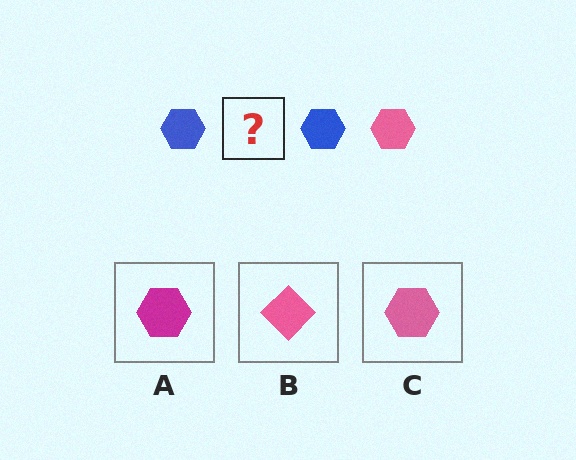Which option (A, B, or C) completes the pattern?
C.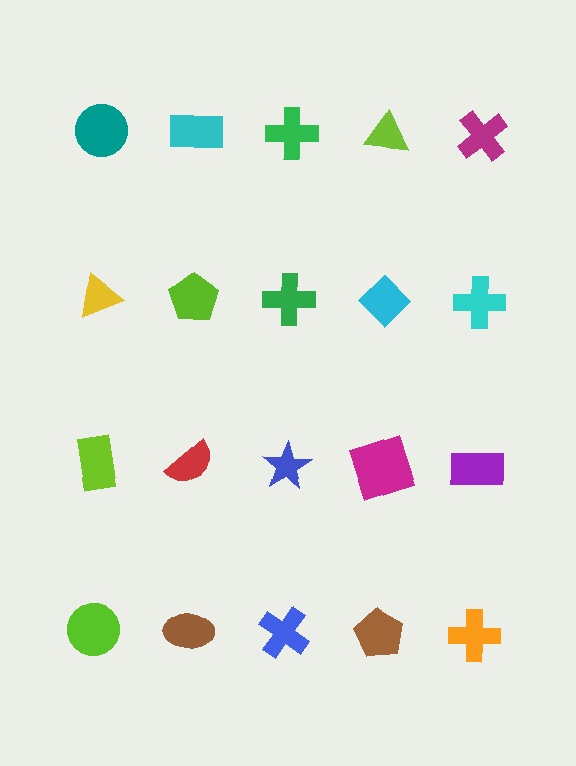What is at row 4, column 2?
A brown ellipse.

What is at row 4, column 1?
A lime circle.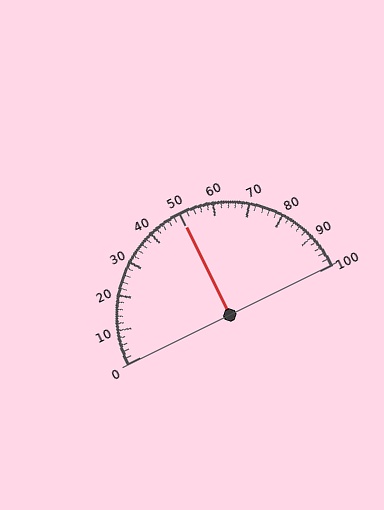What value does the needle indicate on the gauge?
The needle indicates approximately 50.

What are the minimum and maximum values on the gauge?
The gauge ranges from 0 to 100.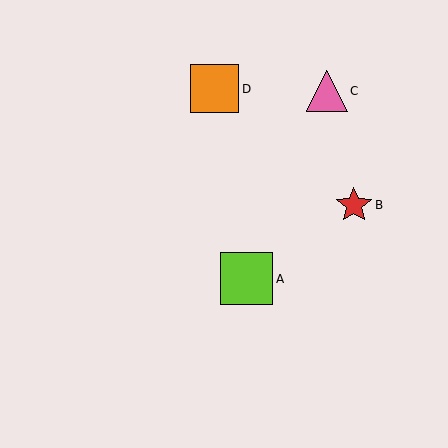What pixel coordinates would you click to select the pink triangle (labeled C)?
Click at (327, 91) to select the pink triangle C.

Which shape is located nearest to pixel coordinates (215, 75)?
The orange square (labeled D) at (214, 89) is nearest to that location.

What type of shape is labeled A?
Shape A is a lime square.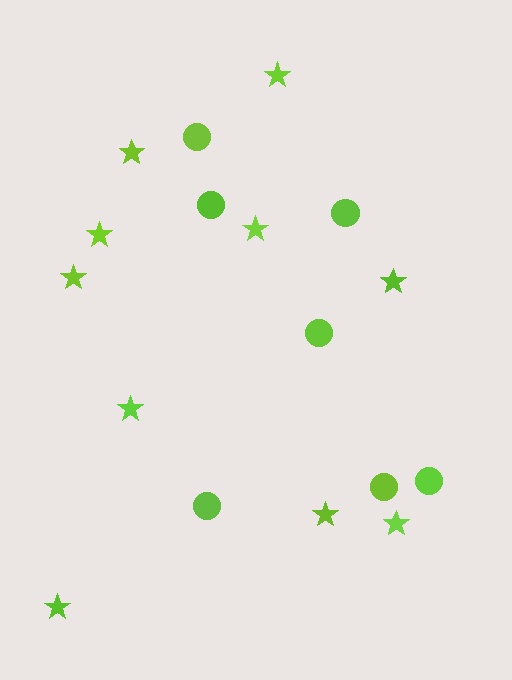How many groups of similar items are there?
There are 2 groups: one group of stars (10) and one group of circles (7).